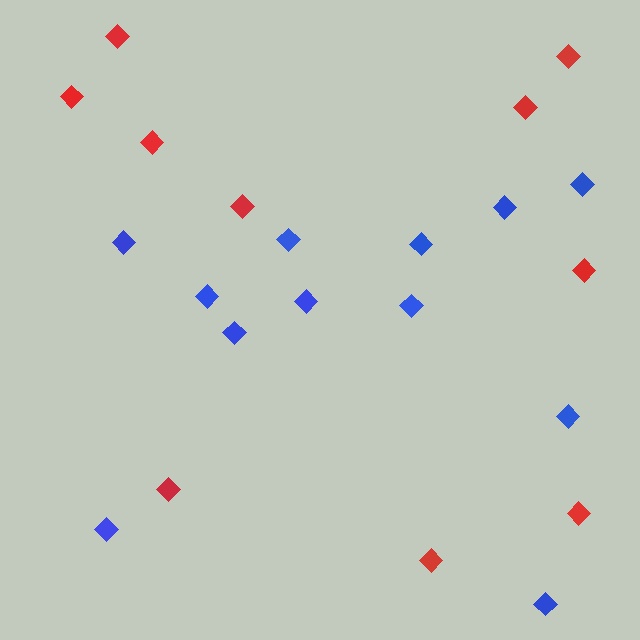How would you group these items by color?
There are 2 groups: one group of red diamonds (10) and one group of blue diamonds (12).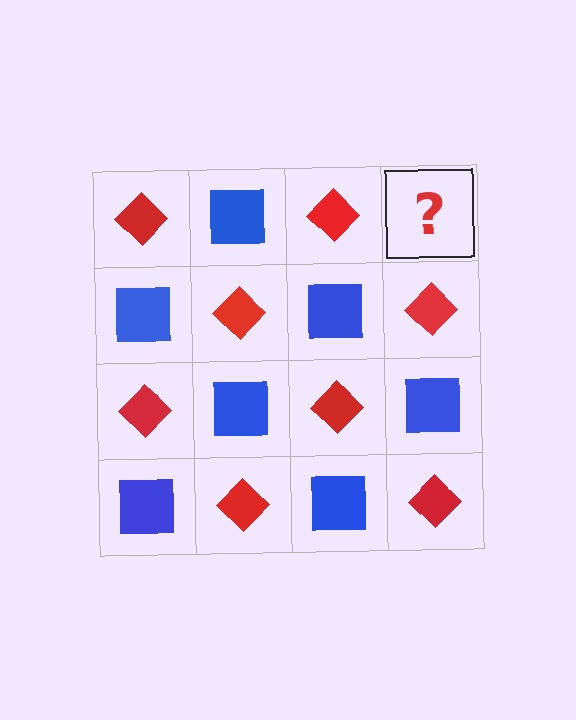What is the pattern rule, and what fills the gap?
The rule is that it alternates red diamond and blue square in a checkerboard pattern. The gap should be filled with a blue square.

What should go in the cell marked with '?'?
The missing cell should contain a blue square.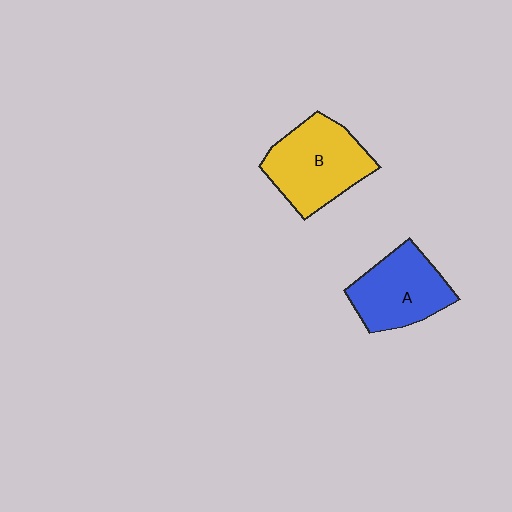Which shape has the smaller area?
Shape A (blue).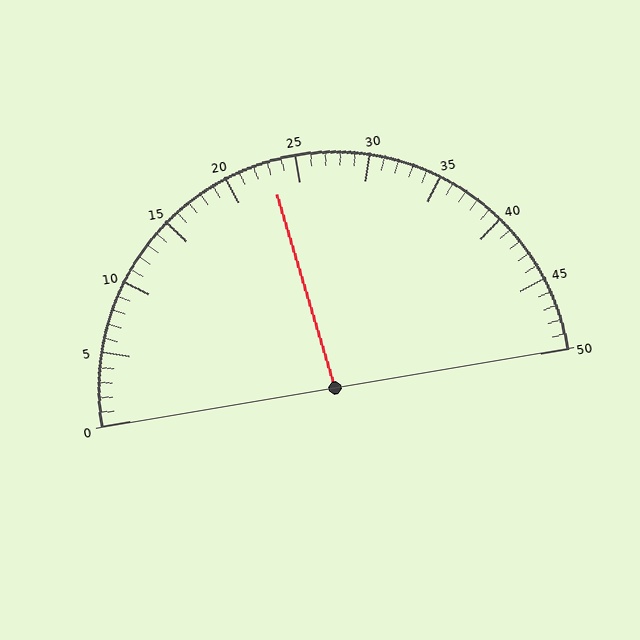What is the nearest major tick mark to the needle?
The nearest major tick mark is 25.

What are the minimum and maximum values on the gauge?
The gauge ranges from 0 to 50.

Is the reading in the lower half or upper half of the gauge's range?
The reading is in the lower half of the range (0 to 50).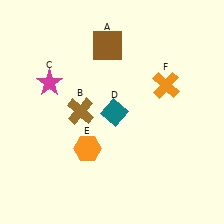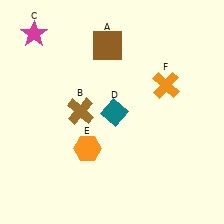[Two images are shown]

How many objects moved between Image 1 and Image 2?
1 object moved between the two images.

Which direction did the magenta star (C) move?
The magenta star (C) moved up.